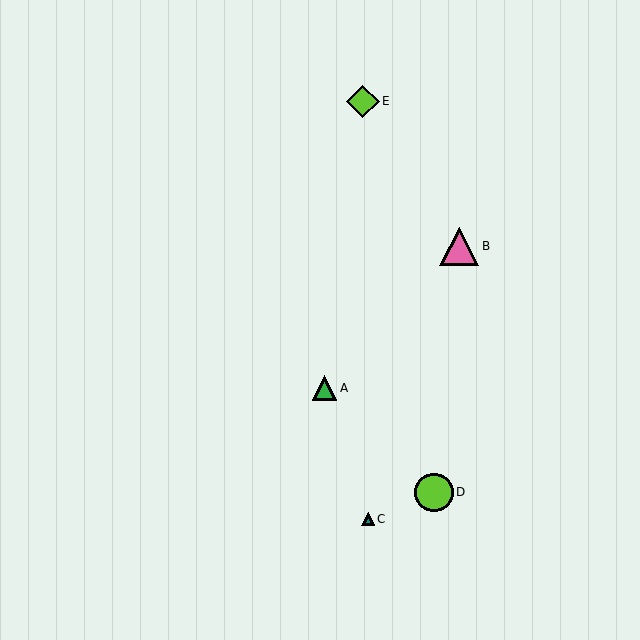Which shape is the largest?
The pink triangle (labeled B) is the largest.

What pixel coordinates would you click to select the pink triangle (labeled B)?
Click at (459, 246) to select the pink triangle B.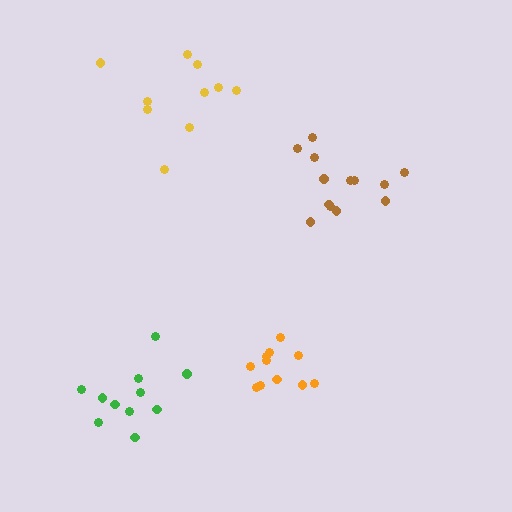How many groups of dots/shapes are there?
There are 4 groups.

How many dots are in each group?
Group 1: 13 dots, Group 2: 10 dots, Group 3: 11 dots, Group 4: 11 dots (45 total).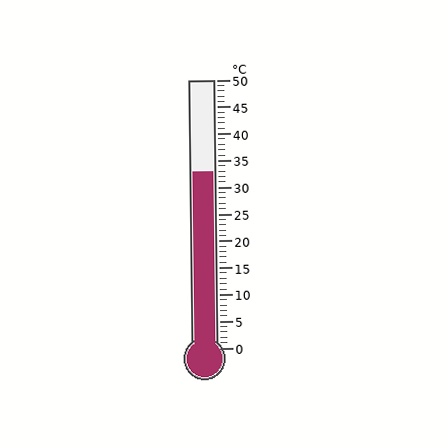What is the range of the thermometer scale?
The thermometer scale ranges from 0°C to 50°C.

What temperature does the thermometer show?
The thermometer shows approximately 33°C.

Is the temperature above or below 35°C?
The temperature is below 35°C.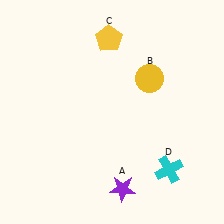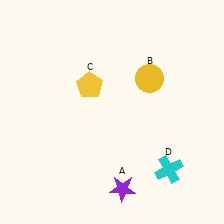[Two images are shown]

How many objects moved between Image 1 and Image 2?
1 object moved between the two images.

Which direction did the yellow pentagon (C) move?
The yellow pentagon (C) moved down.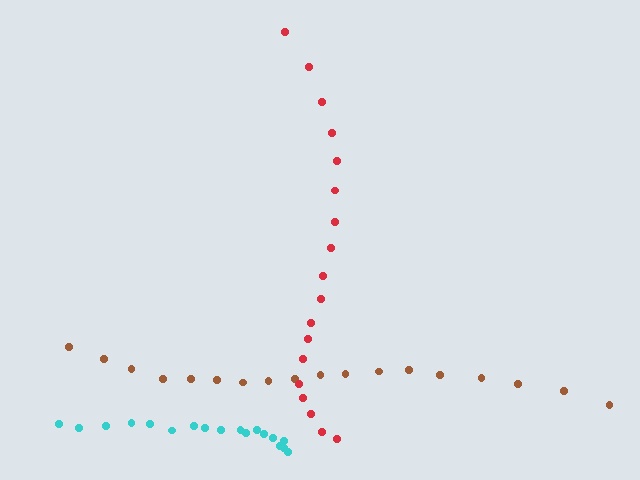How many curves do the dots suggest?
There are 3 distinct paths.